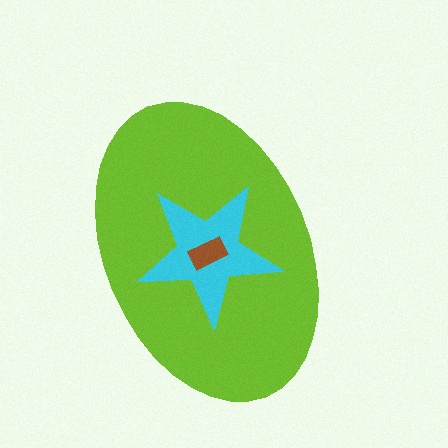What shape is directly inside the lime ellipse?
The cyan star.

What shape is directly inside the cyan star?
The brown rectangle.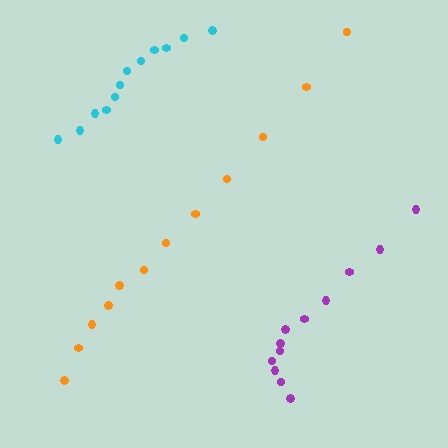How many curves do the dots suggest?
There are 3 distinct paths.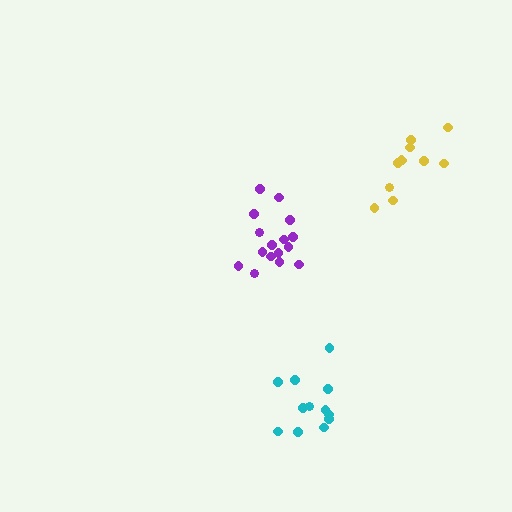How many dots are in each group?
Group 1: 16 dots, Group 2: 12 dots, Group 3: 11 dots (39 total).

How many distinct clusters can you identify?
There are 3 distinct clusters.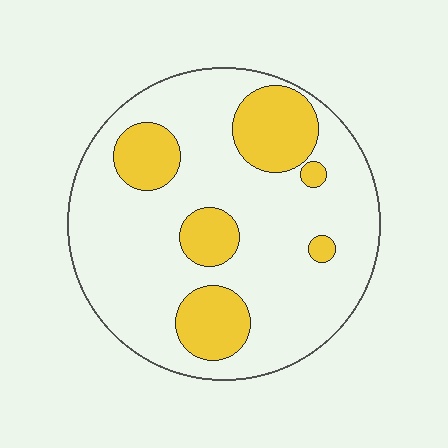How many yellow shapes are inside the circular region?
6.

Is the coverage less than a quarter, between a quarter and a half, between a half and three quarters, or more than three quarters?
Less than a quarter.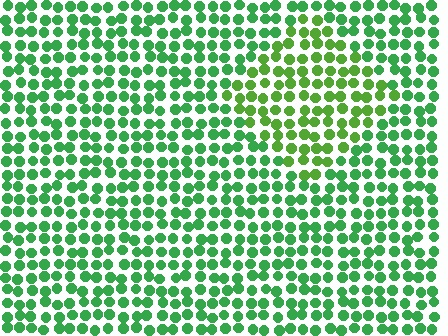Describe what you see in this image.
The image is filled with small green elements in a uniform arrangement. A diamond-shaped region is visible where the elements are tinted to a slightly different hue, forming a subtle color boundary.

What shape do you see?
I see a diamond.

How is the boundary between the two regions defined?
The boundary is defined purely by a slight shift in hue (about 27 degrees). Spacing, size, and orientation are identical on both sides.